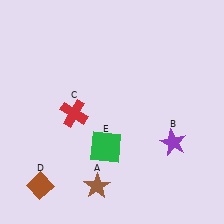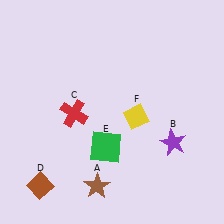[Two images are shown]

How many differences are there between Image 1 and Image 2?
There is 1 difference between the two images.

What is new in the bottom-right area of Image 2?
A yellow diamond (F) was added in the bottom-right area of Image 2.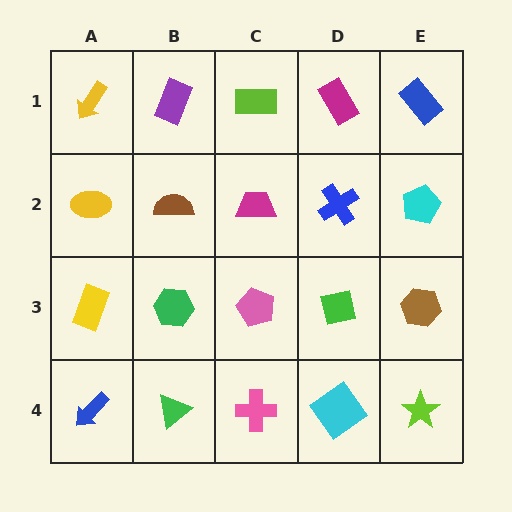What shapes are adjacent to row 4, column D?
A green square (row 3, column D), a pink cross (row 4, column C), a lime star (row 4, column E).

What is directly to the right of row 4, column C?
A cyan diamond.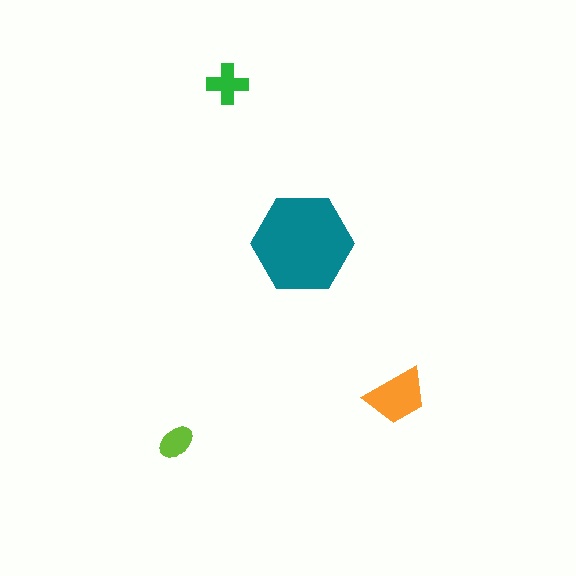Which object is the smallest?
The lime ellipse.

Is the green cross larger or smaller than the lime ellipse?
Larger.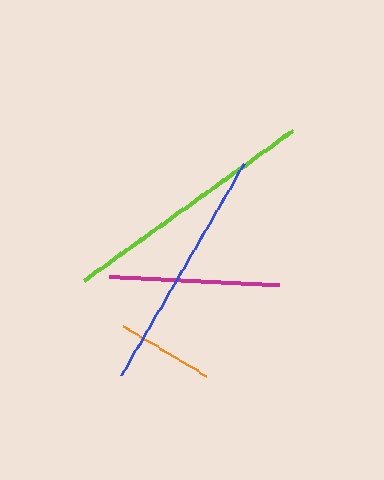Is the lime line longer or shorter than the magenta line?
The lime line is longer than the magenta line.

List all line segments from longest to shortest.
From longest to shortest: lime, blue, magenta, orange.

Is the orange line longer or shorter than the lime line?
The lime line is longer than the orange line.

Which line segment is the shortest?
The orange line is the shortest at approximately 98 pixels.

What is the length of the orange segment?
The orange segment is approximately 98 pixels long.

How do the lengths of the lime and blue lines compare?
The lime and blue lines are approximately the same length.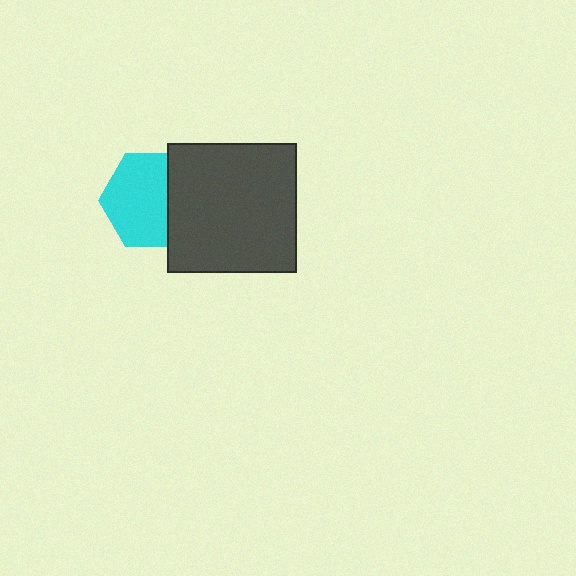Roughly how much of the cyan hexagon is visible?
Most of it is visible (roughly 69%).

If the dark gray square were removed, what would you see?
You would see the complete cyan hexagon.